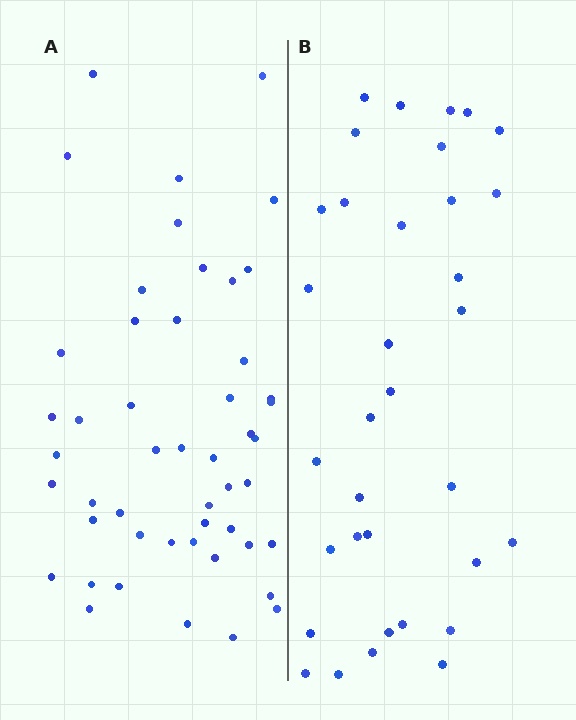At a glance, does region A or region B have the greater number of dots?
Region A (the left region) has more dots.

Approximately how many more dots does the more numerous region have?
Region A has approximately 15 more dots than region B.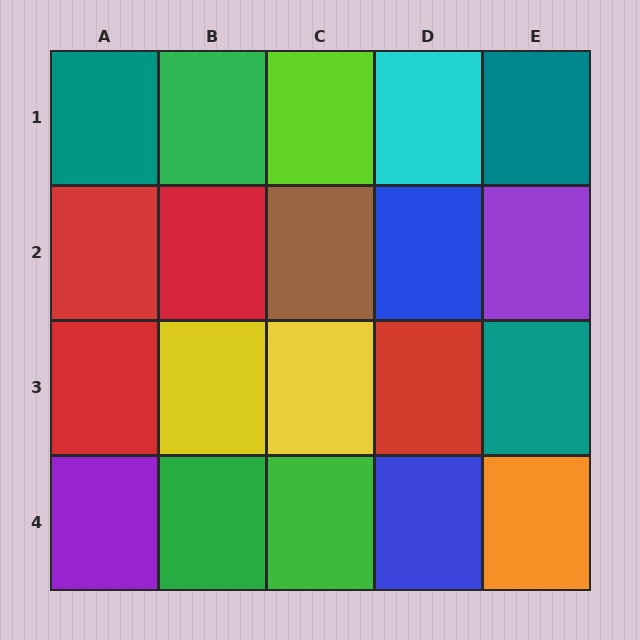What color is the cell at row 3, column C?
Yellow.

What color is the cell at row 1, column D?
Cyan.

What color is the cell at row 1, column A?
Teal.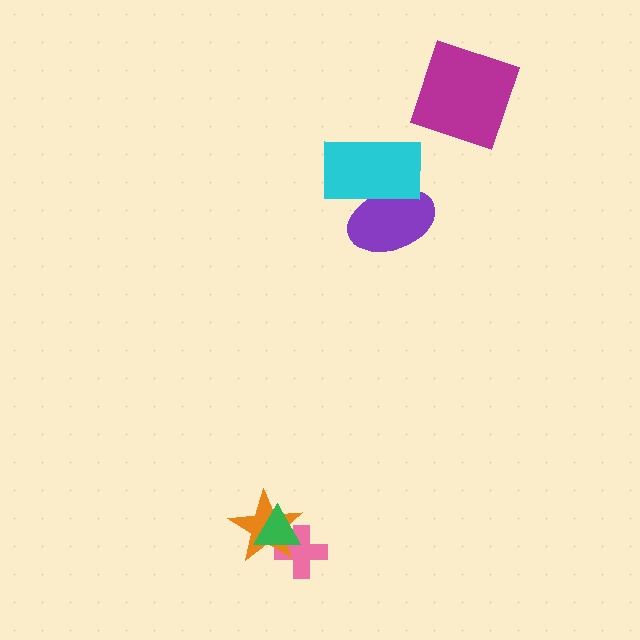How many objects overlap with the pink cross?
2 objects overlap with the pink cross.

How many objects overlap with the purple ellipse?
1 object overlaps with the purple ellipse.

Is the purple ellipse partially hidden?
Yes, it is partially covered by another shape.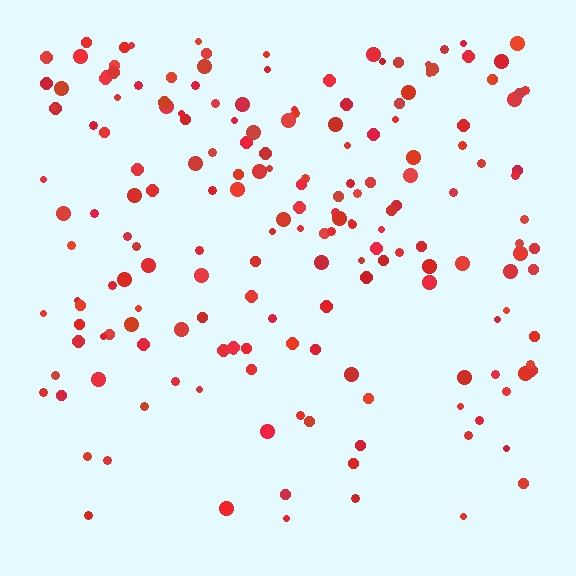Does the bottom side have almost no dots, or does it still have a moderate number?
Still a moderate number, just noticeably fewer than the top.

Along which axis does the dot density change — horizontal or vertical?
Vertical.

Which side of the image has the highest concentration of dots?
The top.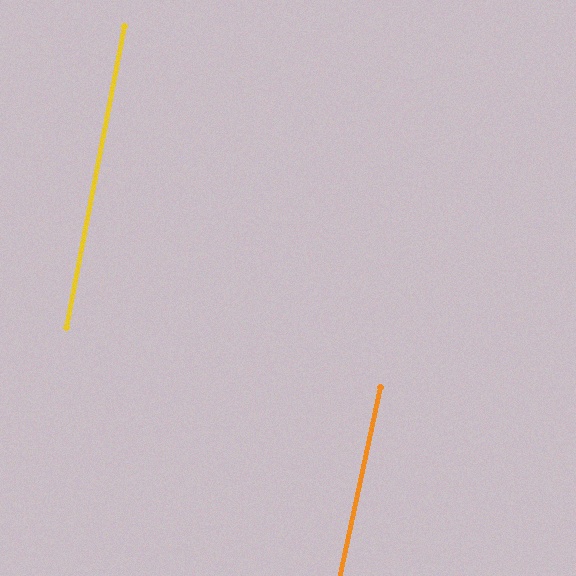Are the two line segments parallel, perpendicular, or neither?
Parallel — their directions differ by only 1.1°.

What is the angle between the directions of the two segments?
Approximately 1 degree.